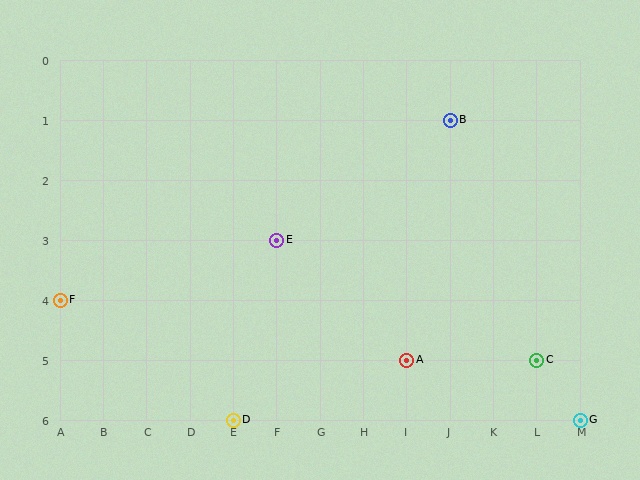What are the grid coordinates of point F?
Point F is at grid coordinates (A, 4).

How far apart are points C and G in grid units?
Points C and G are 1 column and 1 row apart (about 1.4 grid units diagonally).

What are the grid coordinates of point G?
Point G is at grid coordinates (M, 6).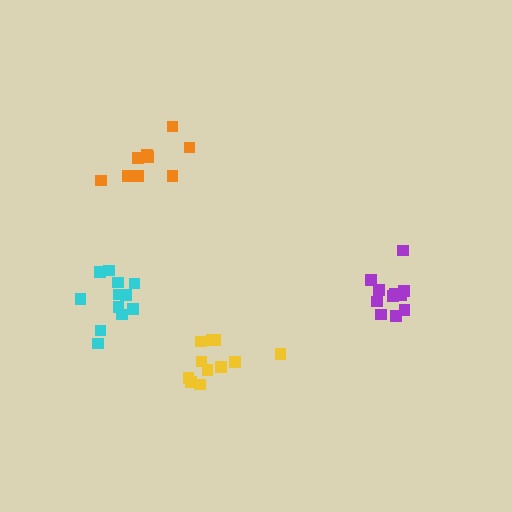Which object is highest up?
The orange cluster is topmost.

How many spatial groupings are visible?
There are 4 spatial groupings.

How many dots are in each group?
Group 1: 9 dots, Group 2: 12 dots, Group 3: 12 dots, Group 4: 11 dots (44 total).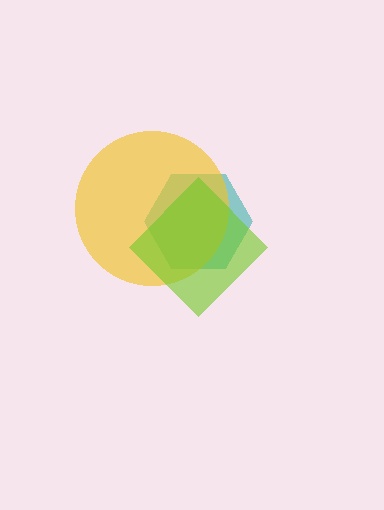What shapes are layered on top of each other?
The layered shapes are: a teal hexagon, a yellow circle, a lime diamond.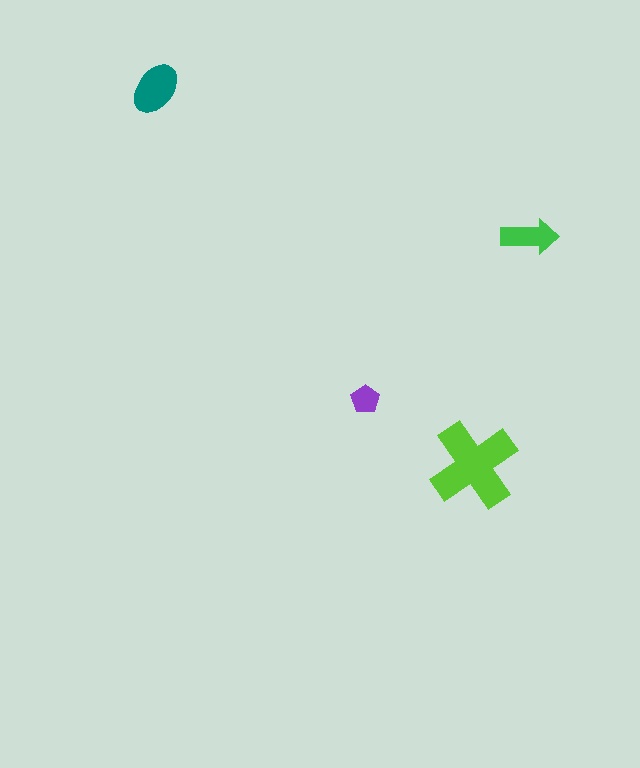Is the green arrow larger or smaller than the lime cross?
Smaller.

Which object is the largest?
The lime cross.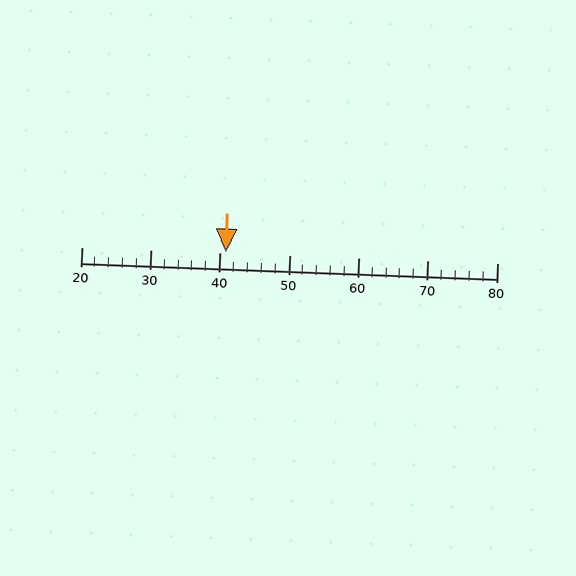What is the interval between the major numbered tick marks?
The major tick marks are spaced 10 units apart.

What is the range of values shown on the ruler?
The ruler shows values from 20 to 80.